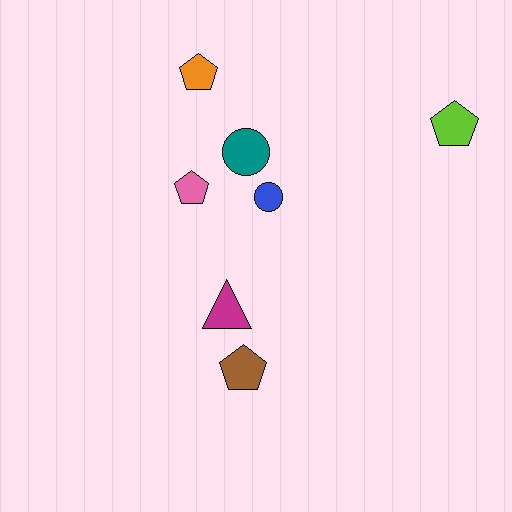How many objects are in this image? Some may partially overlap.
There are 7 objects.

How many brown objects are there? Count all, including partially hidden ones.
There is 1 brown object.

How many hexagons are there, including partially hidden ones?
There are no hexagons.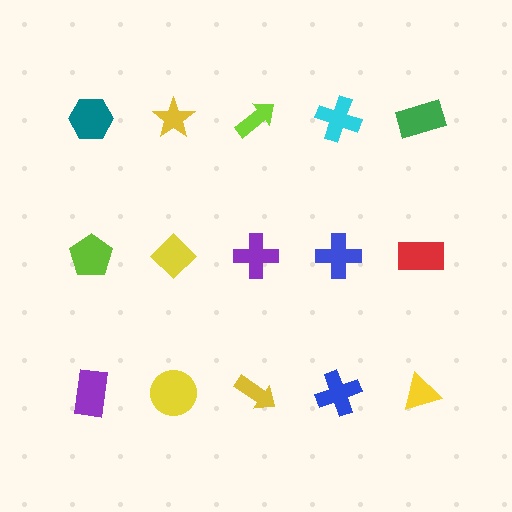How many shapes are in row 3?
5 shapes.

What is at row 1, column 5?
A green rectangle.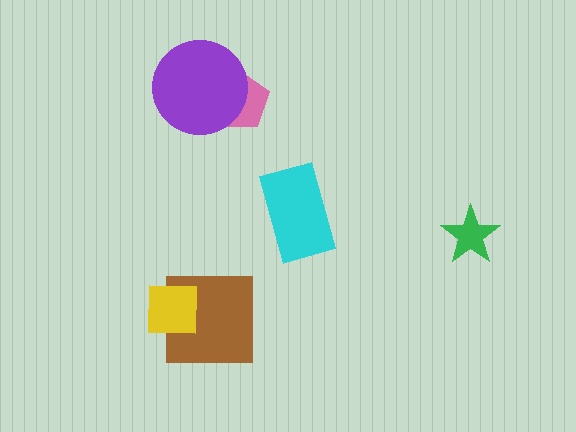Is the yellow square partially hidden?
No, no other shape covers it.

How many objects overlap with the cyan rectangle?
0 objects overlap with the cyan rectangle.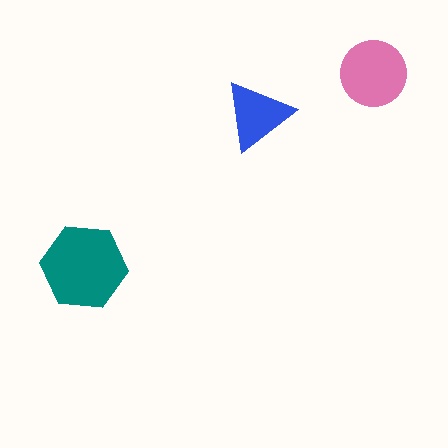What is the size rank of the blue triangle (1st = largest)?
3rd.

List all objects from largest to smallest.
The teal hexagon, the pink circle, the blue triangle.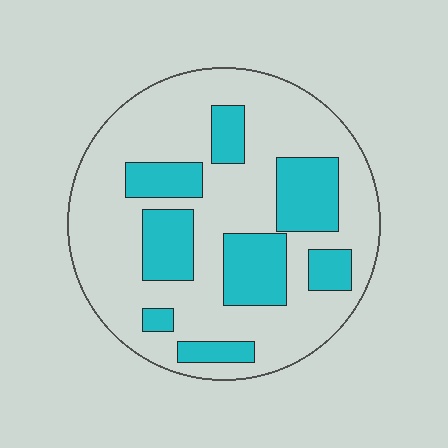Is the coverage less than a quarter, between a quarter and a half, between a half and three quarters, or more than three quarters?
Between a quarter and a half.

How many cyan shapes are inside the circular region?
8.